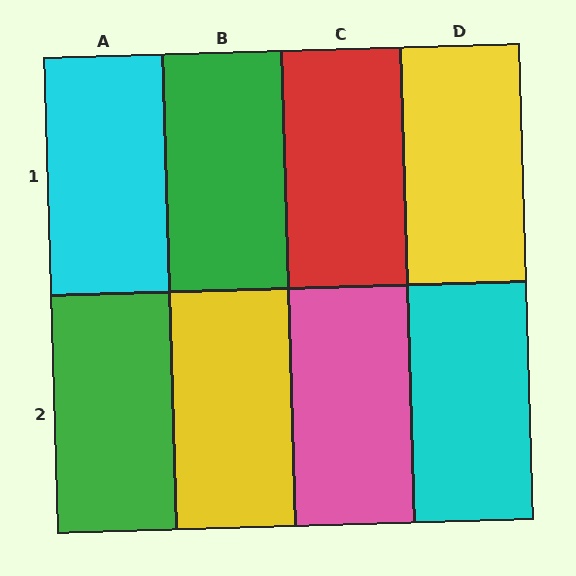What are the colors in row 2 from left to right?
Green, yellow, pink, cyan.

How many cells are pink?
1 cell is pink.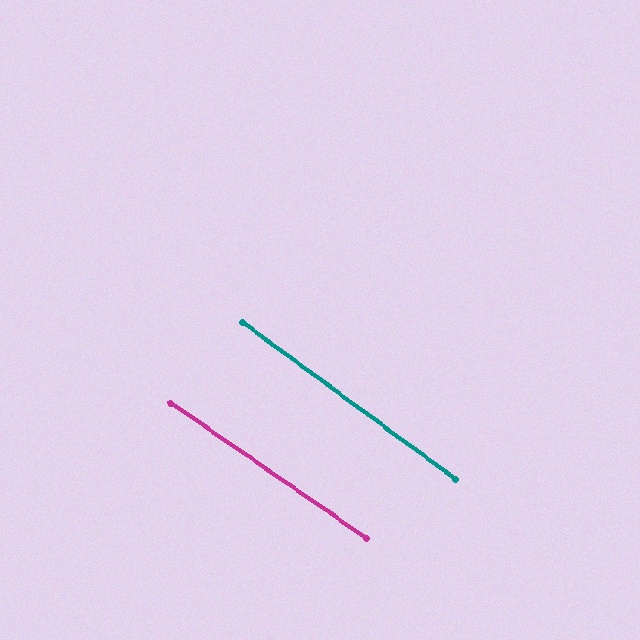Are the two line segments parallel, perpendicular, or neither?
Parallel — their directions differ by only 1.6°.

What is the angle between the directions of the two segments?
Approximately 2 degrees.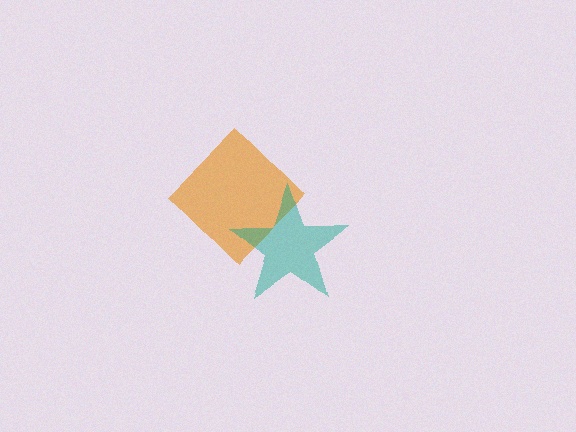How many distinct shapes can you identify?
There are 2 distinct shapes: an orange diamond, a teal star.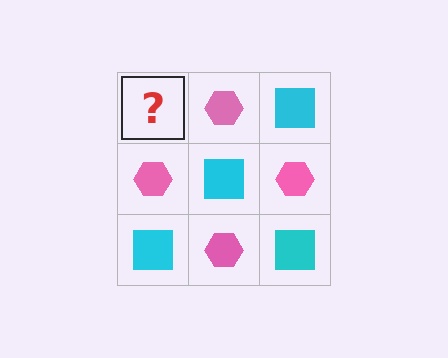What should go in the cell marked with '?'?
The missing cell should contain a cyan square.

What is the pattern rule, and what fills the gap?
The rule is that it alternates cyan square and pink hexagon in a checkerboard pattern. The gap should be filled with a cyan square.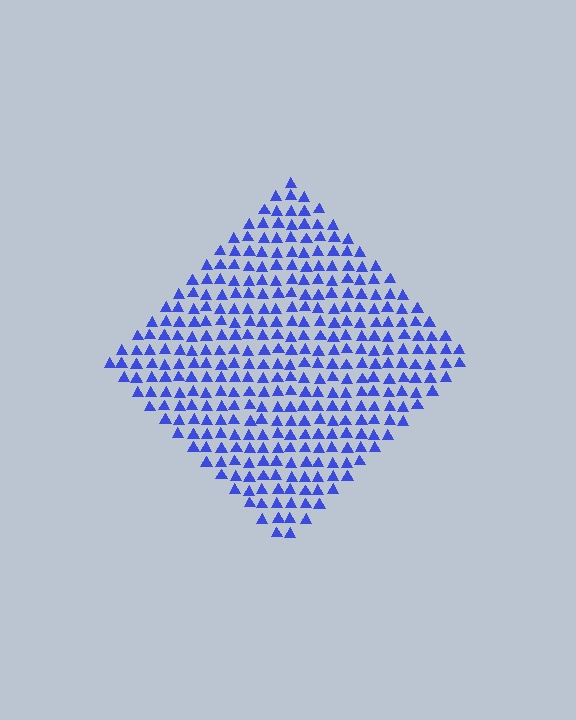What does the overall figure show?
The overall figure shows a diamond.